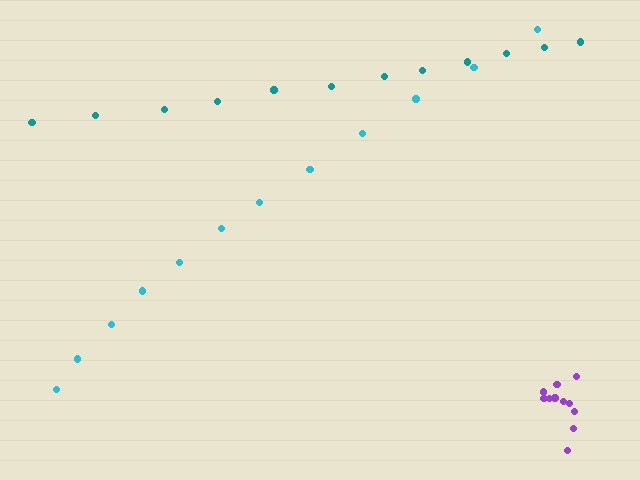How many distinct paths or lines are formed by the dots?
There are 3 distinct paths.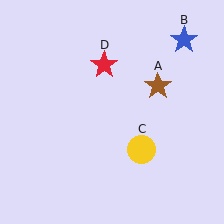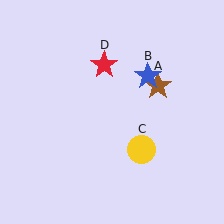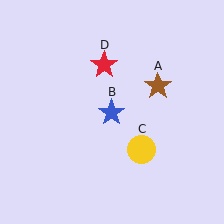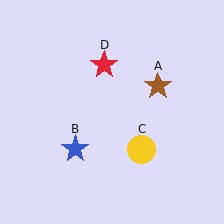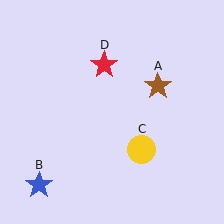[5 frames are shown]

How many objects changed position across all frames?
1 object changed position: blue star (object B).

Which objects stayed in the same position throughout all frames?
Brown star (object A) and yellow circle (object C) and red star (object D) remained stationary.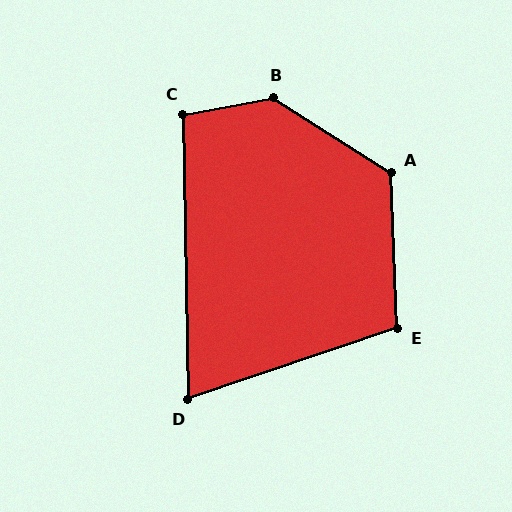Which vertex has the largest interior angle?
B, at approximately 137 degrees.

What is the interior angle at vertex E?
Approximately 106 degrees (obtuse).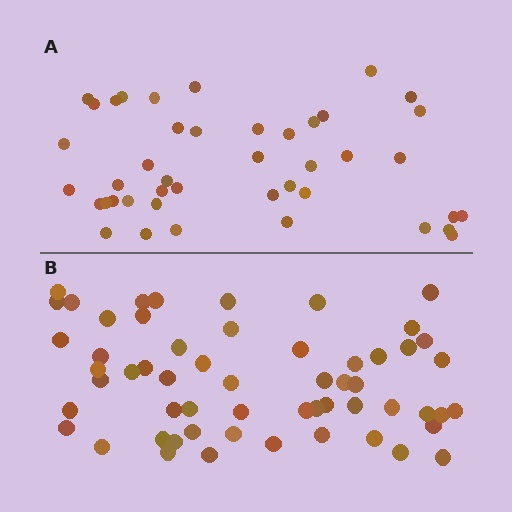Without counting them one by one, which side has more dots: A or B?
Region B (the bottom region) has more dots.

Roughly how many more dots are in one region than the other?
Region B has approximately 15 more dots than region A.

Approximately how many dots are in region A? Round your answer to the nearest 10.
About 40 dots. (The exact count is 43, which rounds to 40.)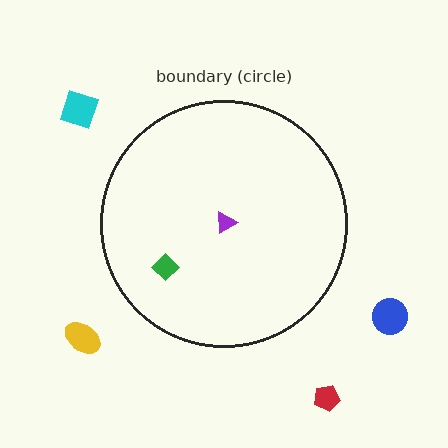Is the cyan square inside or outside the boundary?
Outside.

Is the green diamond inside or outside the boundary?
Inside.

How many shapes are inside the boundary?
2 inside, 4 outside.